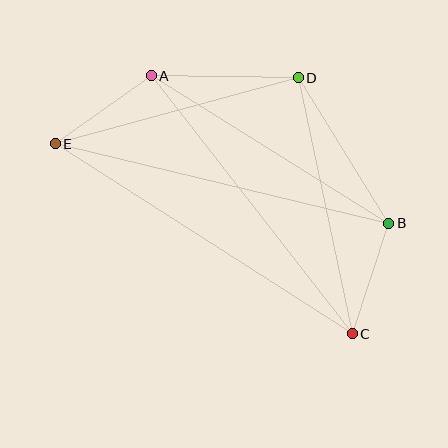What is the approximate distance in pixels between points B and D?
The distance between B and D is approximately 172 pixels.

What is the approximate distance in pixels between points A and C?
The distance between A and C is approximately 327 pixels.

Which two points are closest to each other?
Points B and C are closest to each other.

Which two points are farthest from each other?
Points C and E are farthest from each other.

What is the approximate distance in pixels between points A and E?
The distance between A and E is approximately 118 pixels.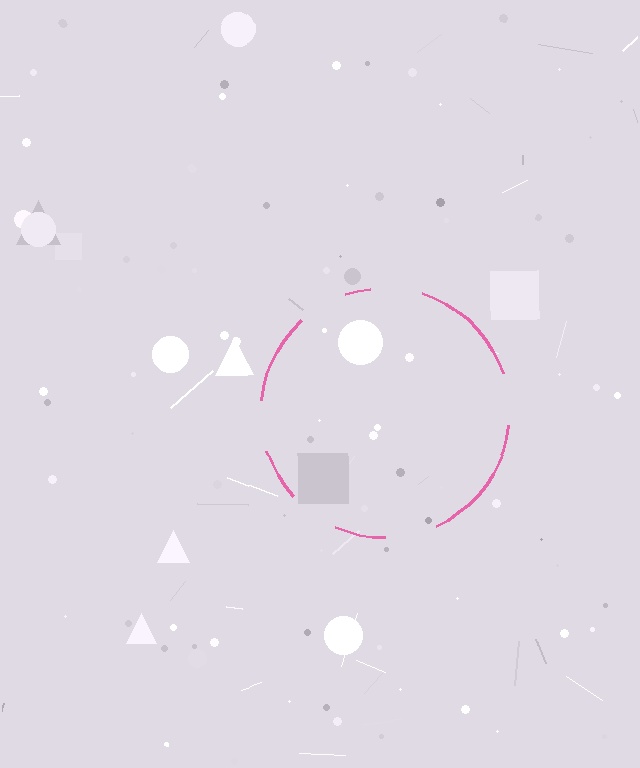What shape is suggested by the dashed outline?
The dashed outline suggests a circle.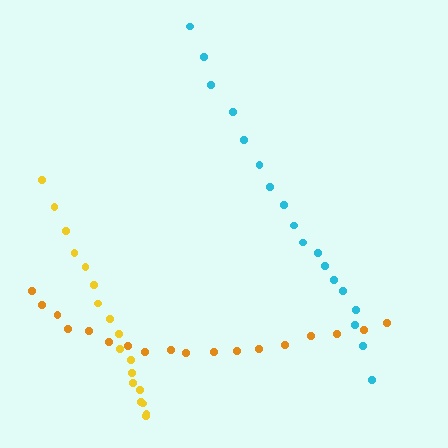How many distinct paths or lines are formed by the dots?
There are 3 distinct paths.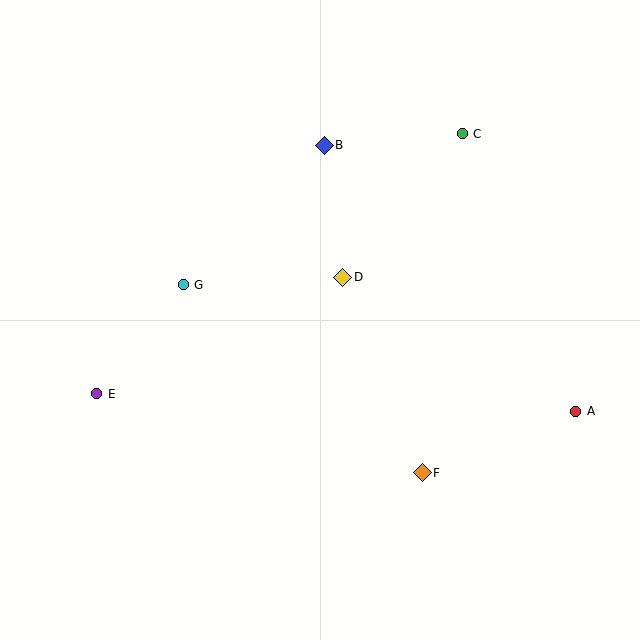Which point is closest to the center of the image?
Point D at (343, 277) is closest to the center.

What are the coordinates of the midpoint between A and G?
The midpoint between A and G is at (379, 348).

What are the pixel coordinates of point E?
Point E is at (97, 394).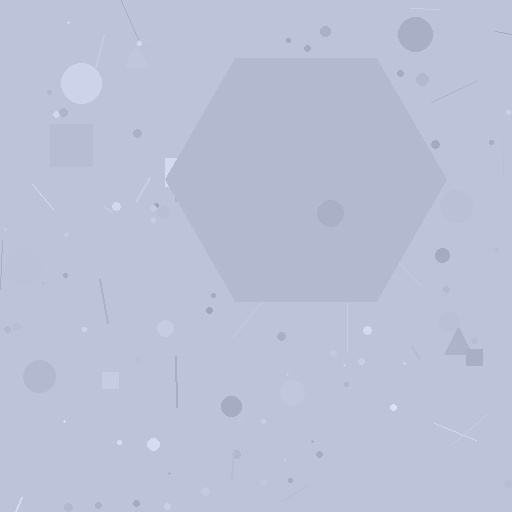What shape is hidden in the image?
A hexagon is hidden in the image.